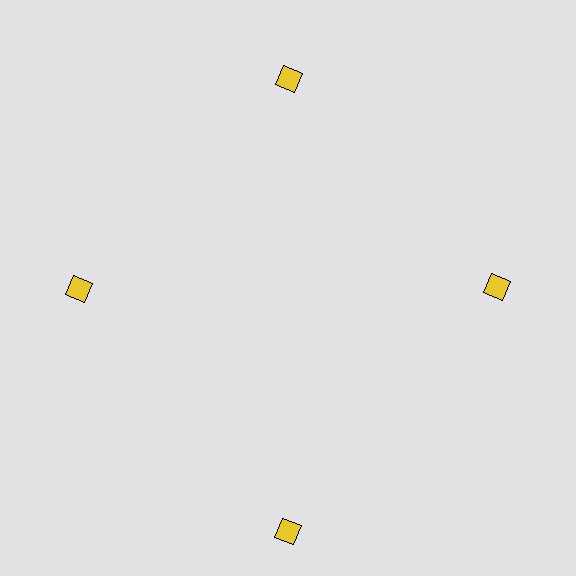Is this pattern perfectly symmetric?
No. The 4 yellow diamonds are arranged in a ring, but one element near the 6 o'clock position is pushed outward from the center, breaking the 4-fold rotational symmetry.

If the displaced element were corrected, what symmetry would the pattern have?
It would have 4-fold rotational symmetry — the pattern would map onto itself every 90 degrees.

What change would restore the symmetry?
The symmetry would be restored by moving it inward, back onto the ring so that all 4 diamonds sit at equal angles and equal distance from the center.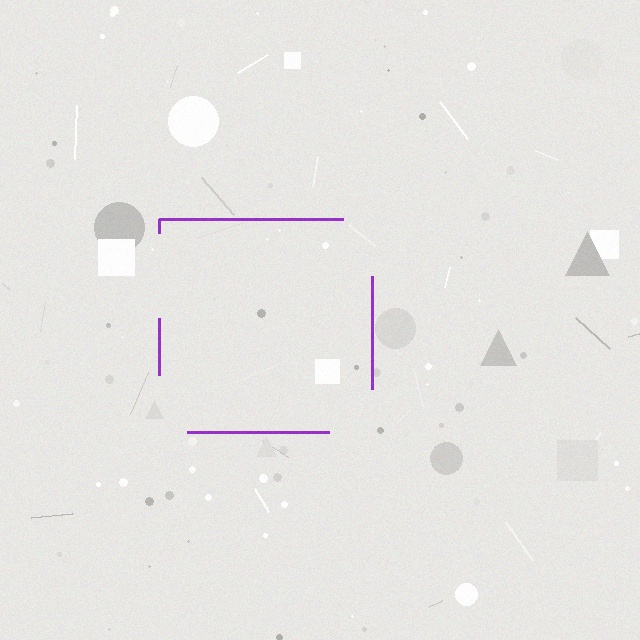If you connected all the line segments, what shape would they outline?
They would outline a square.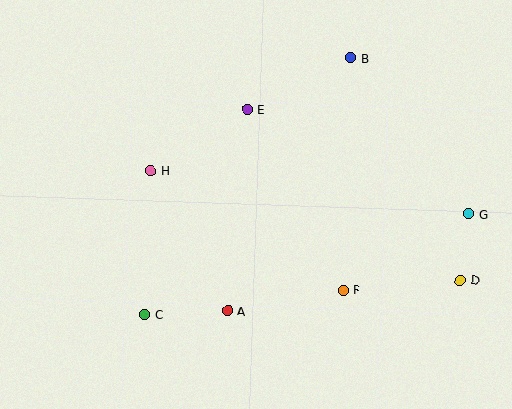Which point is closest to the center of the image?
Point E at (248, 109) is closest to the center.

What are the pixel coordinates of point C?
Point C is at (145, 314).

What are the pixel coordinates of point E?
Point E is at (248, 109).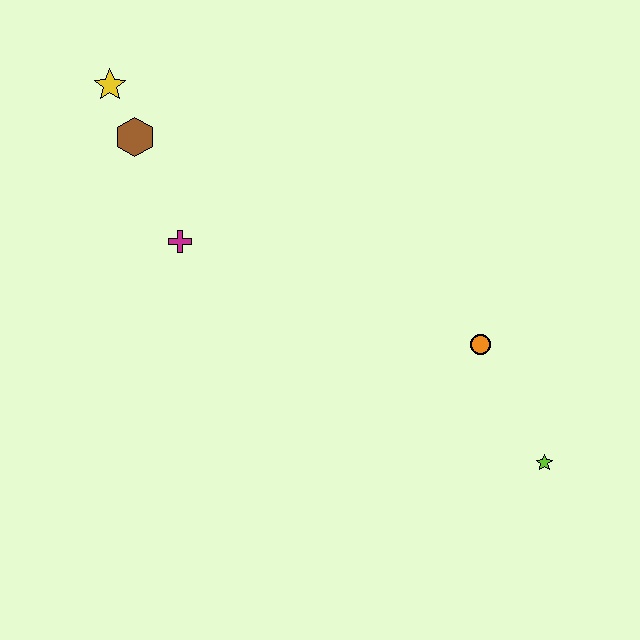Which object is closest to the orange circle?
The lime star is closest to the orange circle.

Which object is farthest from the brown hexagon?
The lime star is farthest from the brown hexagon.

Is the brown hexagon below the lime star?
No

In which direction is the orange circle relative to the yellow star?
The orange circle is to the right of the yellow star.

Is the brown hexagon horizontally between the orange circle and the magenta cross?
No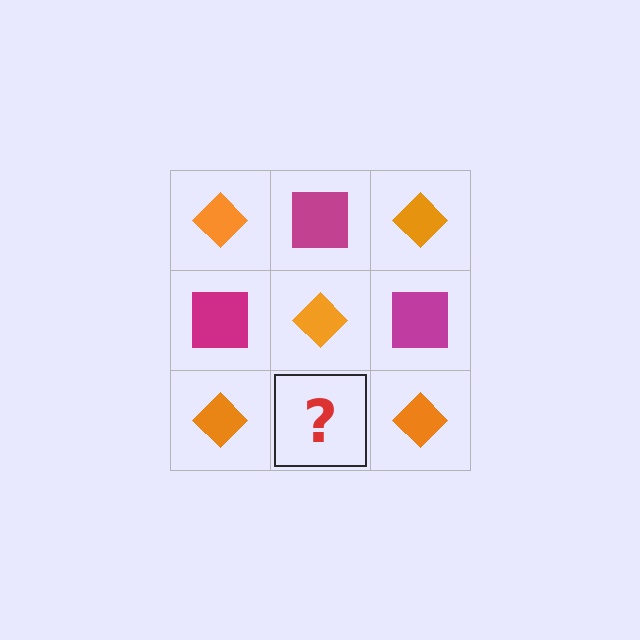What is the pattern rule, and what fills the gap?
The rule is that it alternates orange diamond and magenta square in a checkerboard pattern. The gap should be filled with a magenta square.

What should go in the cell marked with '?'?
The missing cell should contain a magenta square.